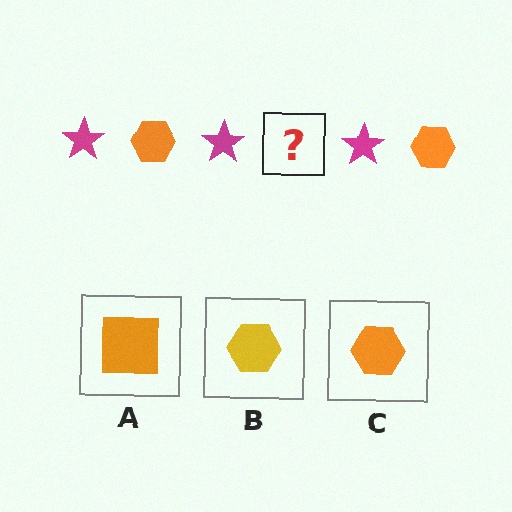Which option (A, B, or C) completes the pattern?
C.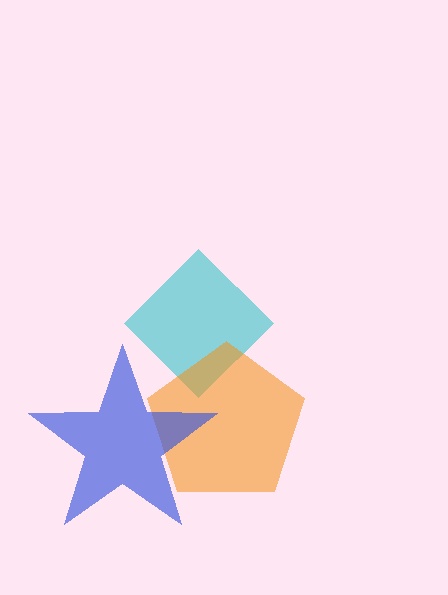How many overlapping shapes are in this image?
There are 3 overlapping shapes in the image.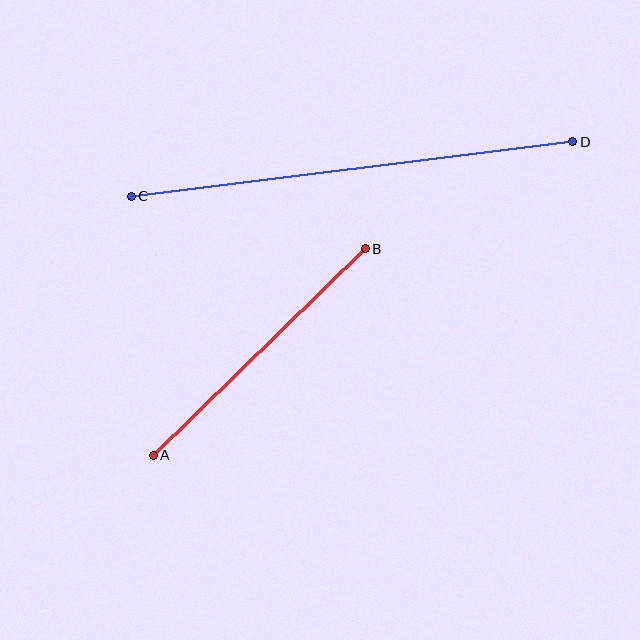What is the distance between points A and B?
The distance is approximately 296 pixels.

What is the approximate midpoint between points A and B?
The midpoint is at approximately (259, 352) pixels.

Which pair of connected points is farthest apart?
Points C and D are farthest apart.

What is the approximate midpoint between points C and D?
The midpoint is at approximately (352, 169) pixels.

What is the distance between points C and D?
The distance is approximately 445 pixels.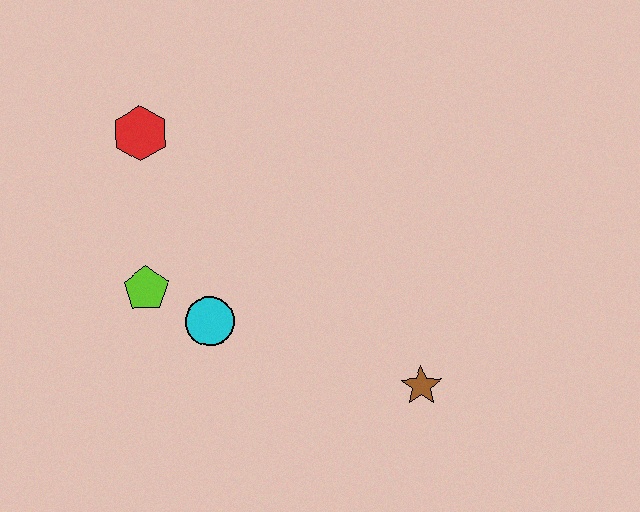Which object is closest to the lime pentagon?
The cyan circle is closest to the lime pentagon.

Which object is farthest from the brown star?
The red hexagon is farthest from the brown star.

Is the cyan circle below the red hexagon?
Yes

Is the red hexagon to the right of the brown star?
No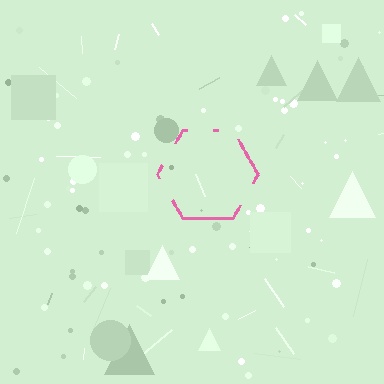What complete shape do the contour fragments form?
The contour fragments form a hexagon.